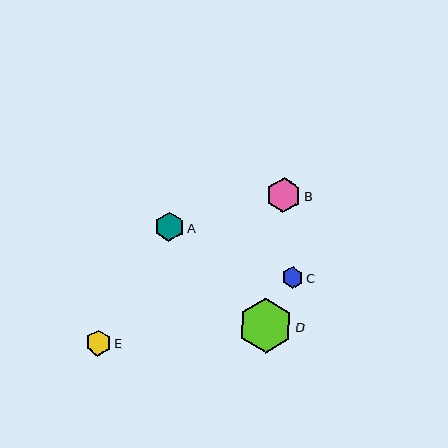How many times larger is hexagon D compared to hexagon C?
Hexagon D is approximately 2.5 times the size of hexagon C.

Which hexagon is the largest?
Hexagon D is the largest with a size of approximately 54 pixels.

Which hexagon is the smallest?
Hexagon C is the smallest with a size of approximately 22 pixels.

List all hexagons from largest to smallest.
From largest to smallest: D, B, A, E, C.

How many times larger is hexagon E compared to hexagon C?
Hexagon E is approximately 1.2 times the size of hexagon C.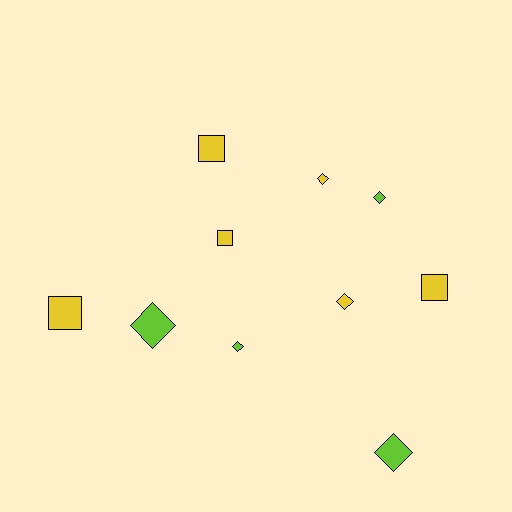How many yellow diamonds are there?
There are 2 yellow diamonds.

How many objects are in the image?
There are 10 objects.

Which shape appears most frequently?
Diamond, with 6 objects.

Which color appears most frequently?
Yellow, with 6 objects.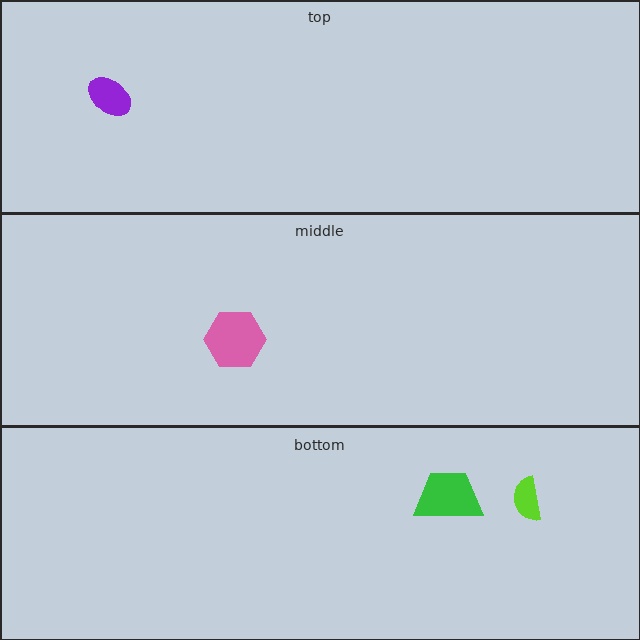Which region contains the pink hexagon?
The middle region.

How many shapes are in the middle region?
1.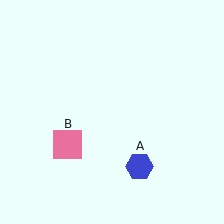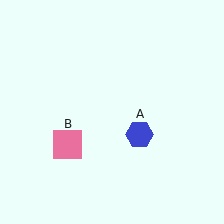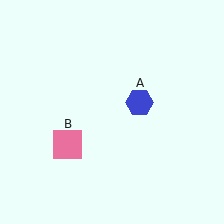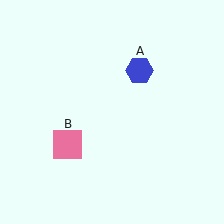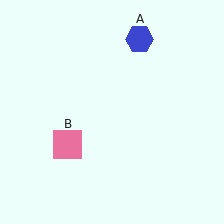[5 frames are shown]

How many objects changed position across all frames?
1 object changed position: blue hexagon (object A).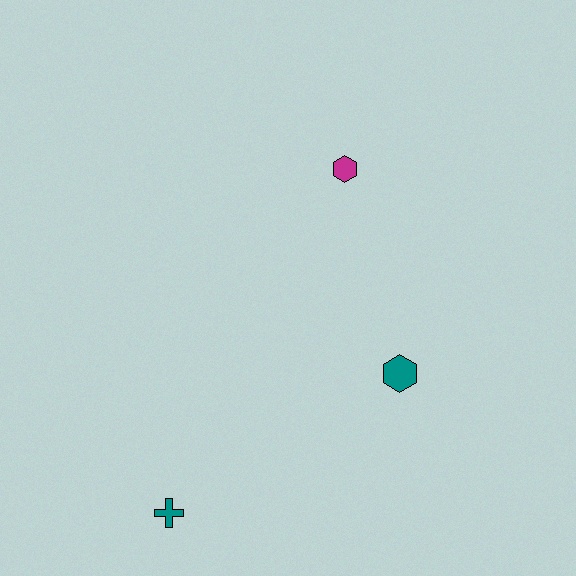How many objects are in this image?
There are 3 objects.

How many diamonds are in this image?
There are no diamonds.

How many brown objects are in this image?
There are no brown objects.